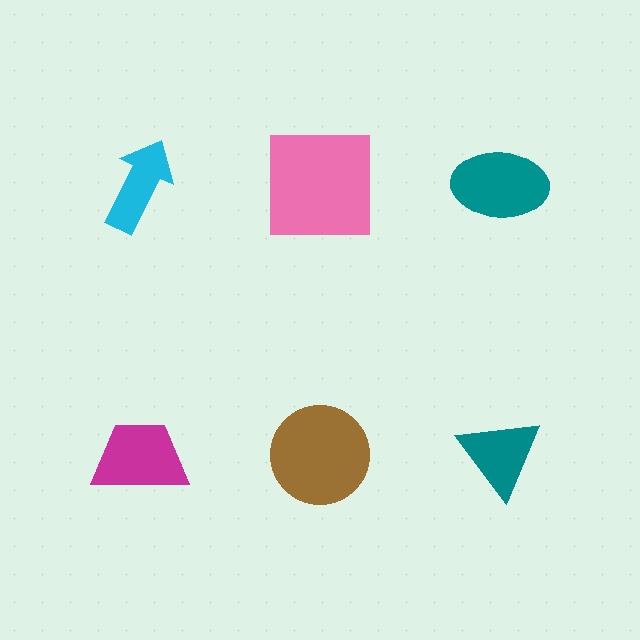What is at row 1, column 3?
A teal ellipse.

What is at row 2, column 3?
A teal triangle.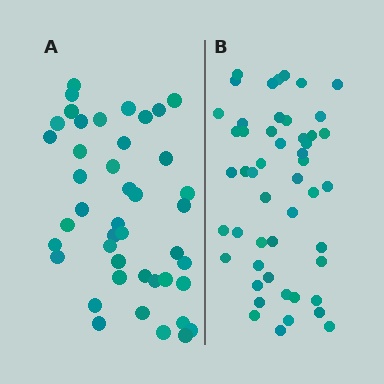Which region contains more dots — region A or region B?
Region B (the right region) has more dots.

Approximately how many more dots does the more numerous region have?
Region B has roughly 8 or so more dots than region A.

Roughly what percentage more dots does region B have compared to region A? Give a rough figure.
About 15% more.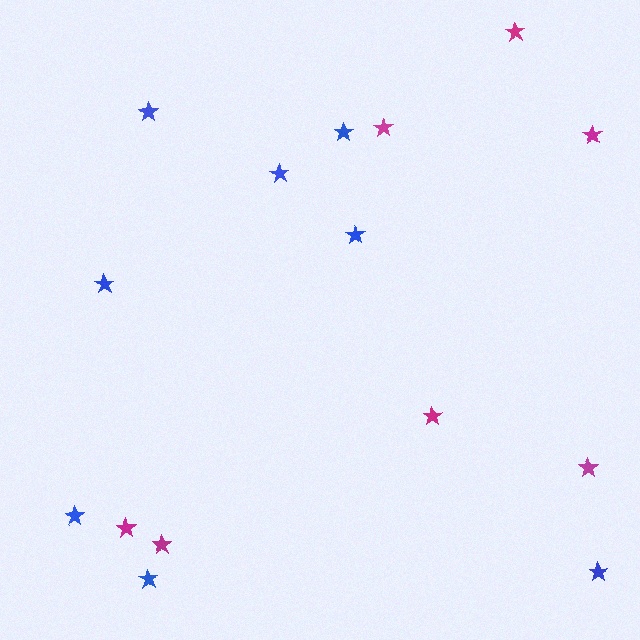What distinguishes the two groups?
There are 2 groups: one group of blue stars (8) and one group of magenta stars (7).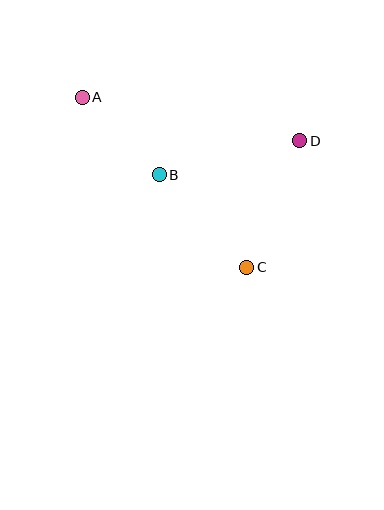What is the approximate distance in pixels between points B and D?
The distance between B and D is approximately 145 pixels.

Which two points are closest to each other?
Points A and B are closest to each other.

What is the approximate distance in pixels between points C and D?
The distance between C and D is approximately 137 pixels.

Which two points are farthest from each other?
Points A and C are farthest from each other.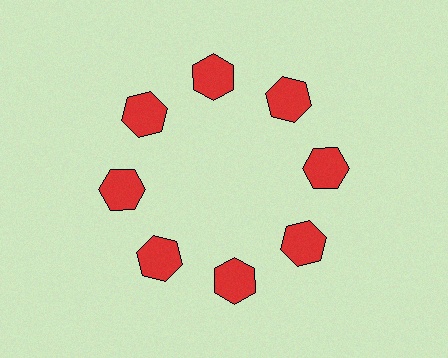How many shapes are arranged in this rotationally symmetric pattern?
There are 8 shapes, arranged in 8 groups of 1.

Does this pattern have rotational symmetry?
Yes, this pattern has 8-fold rotational symmetry. It looks the same after rotating 45 degrees around the center.